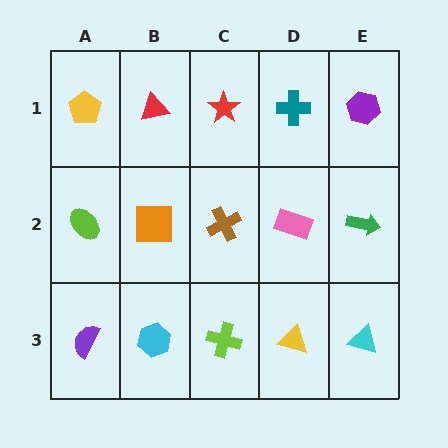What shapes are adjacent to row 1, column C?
A brown cross (row 2, column C), a red triangle (row 1, column B), a teal cross (row 1, column D).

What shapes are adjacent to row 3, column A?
A lime ellipse (row 2, column A), a cyan hexagon (row 3, column B).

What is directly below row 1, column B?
An orange square.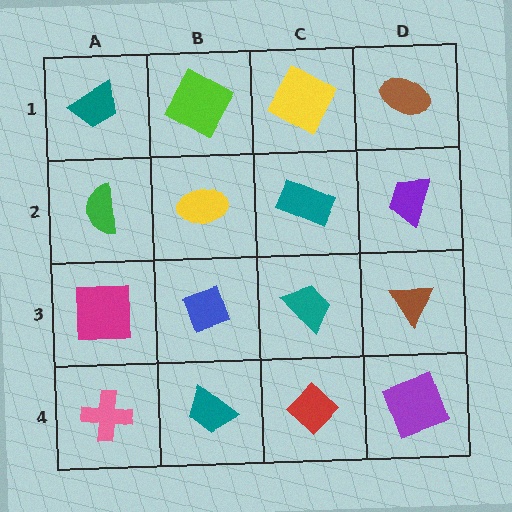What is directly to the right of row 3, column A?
A blue diamond.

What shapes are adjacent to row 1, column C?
A teal rectangle (row 2, column C), a lime square (row 1, column B), a brown ellipse (row 1, column D).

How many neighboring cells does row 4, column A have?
2.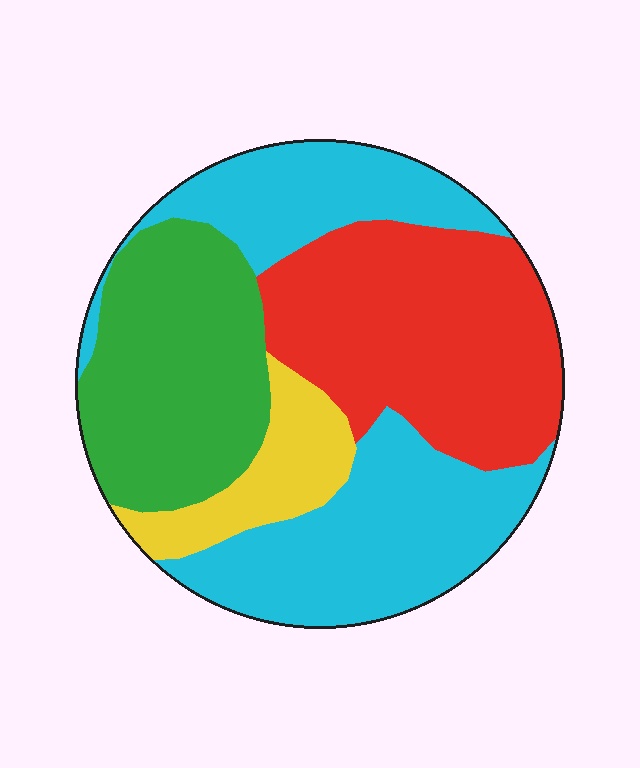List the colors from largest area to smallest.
From largest to smallest: cyan, red, green, yellow.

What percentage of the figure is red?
Red takes up between a quarter and a half of the figure.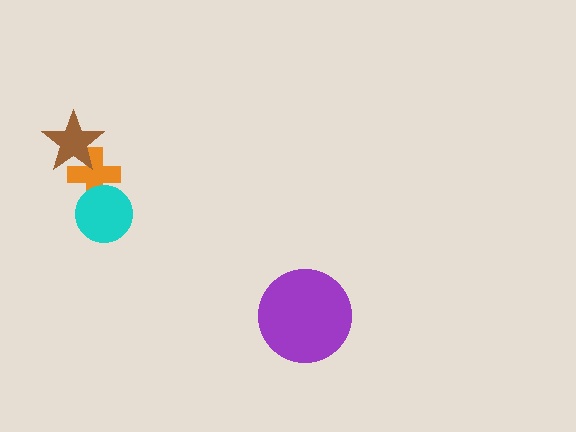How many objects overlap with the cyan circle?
1 object overlaps with the cyan circle.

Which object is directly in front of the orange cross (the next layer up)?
The brown star is directly in front of the orange cross.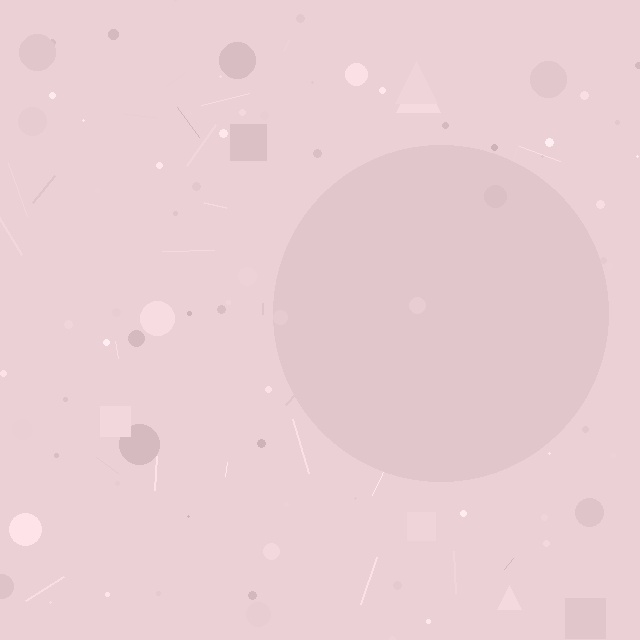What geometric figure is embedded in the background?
A circle is embedded in the background.